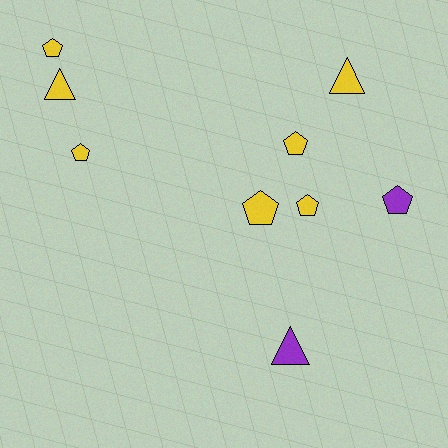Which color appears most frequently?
Yellow, with 7 objects.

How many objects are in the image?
There are 9 objects.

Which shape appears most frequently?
Pentagon, with 6 objects.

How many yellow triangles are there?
There are 2 yellow triangles.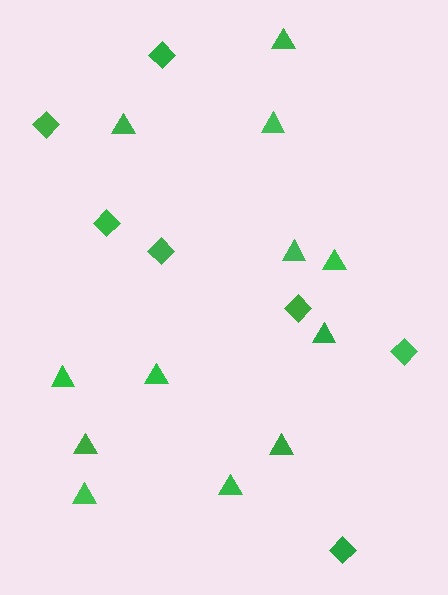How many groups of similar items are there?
There are 2 groups: one group of diamonds (7) and one group of triangles (12).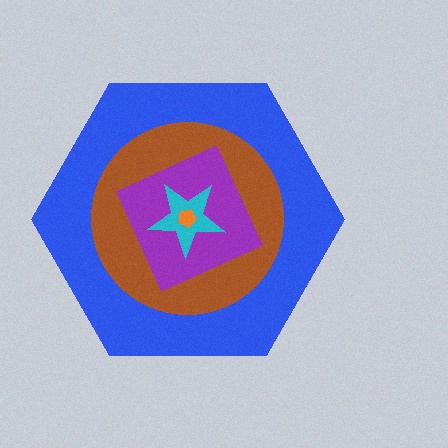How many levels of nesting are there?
5.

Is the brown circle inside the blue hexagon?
Yes.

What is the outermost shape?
The blue hexagon.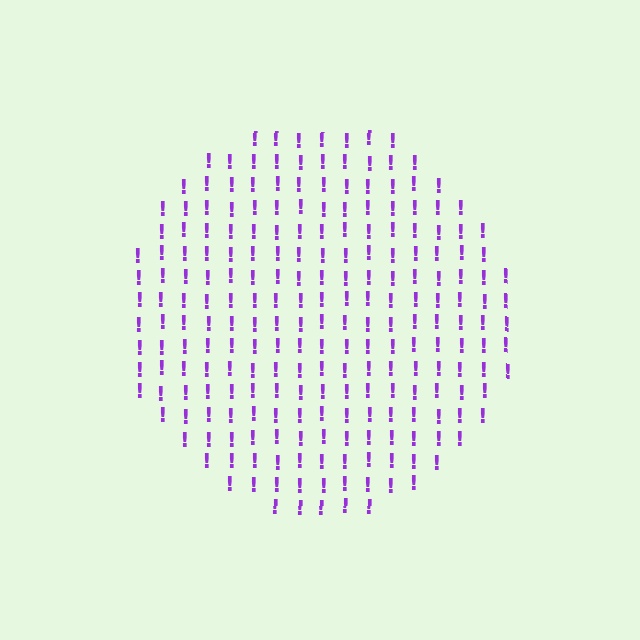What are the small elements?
The small elements are exclamation marks.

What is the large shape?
The large shape is a circle.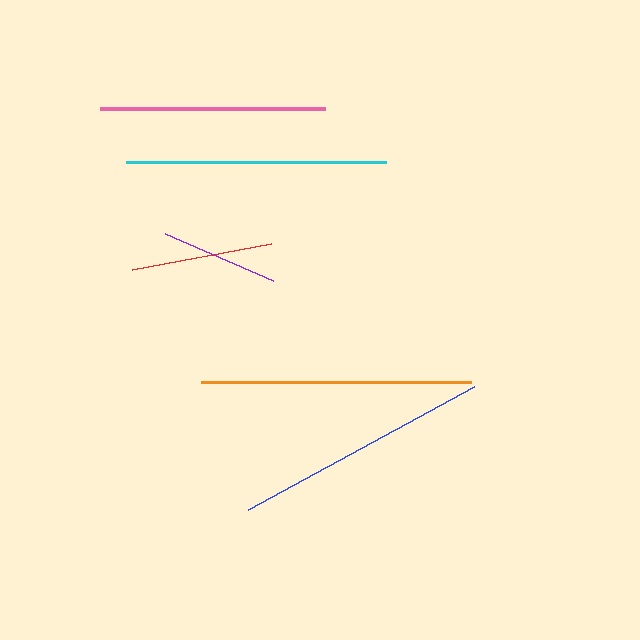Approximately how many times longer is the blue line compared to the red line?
The blue line is approximately 1.8 times the length of the red line.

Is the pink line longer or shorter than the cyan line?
The cyan line is longer than the pink line.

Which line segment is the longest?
The orange line is the longest at approximately 270 pixels.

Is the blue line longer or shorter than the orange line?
The orange line is longer than the blue line.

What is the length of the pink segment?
The pink segment is approximately 225 pixels long.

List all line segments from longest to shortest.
From longest to shortest: orange, cyan, blue, pink, red, purple.